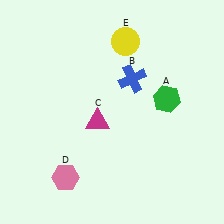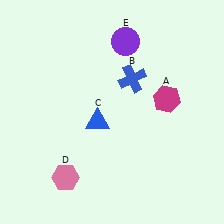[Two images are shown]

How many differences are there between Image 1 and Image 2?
There are 3 differences between the two images.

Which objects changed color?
A changed from green to magenta. C changed from magenta to blue. E changed from yellow to purple.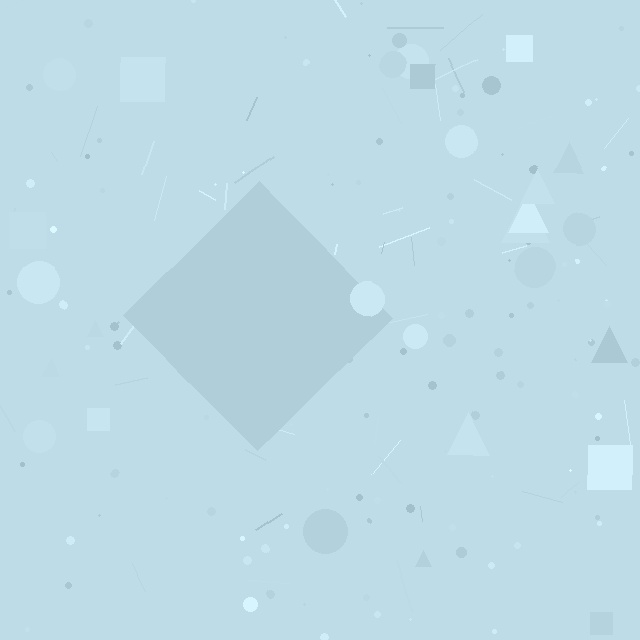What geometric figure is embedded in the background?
A diamond is embedded in the background.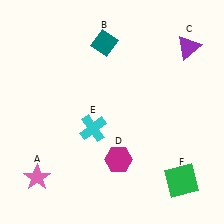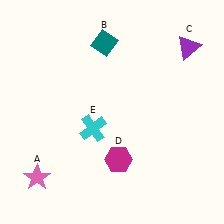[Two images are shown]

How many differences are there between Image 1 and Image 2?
There is 1 difference between the two images.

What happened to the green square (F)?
The green square (F) was removed in Image 2. It was in the bottom-right area of Image 1.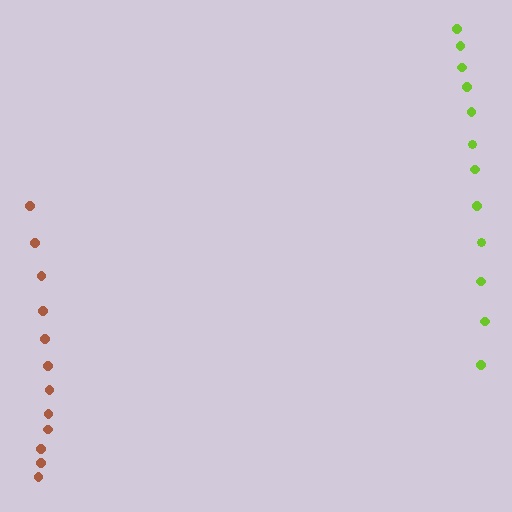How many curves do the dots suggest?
There are 2 distinct paths.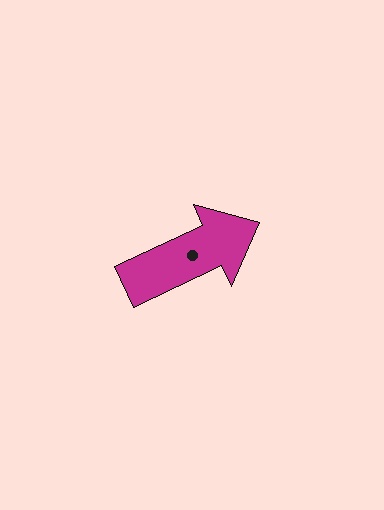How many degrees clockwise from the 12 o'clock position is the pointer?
Approximately 65 degrees.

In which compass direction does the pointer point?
Northeast.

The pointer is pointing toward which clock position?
Roughly 2 o'clock.